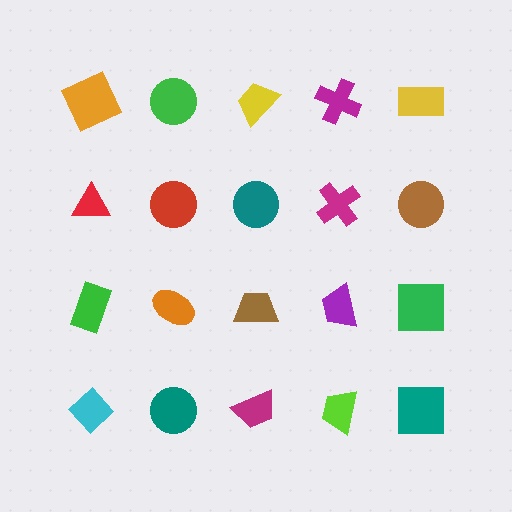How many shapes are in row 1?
5 shapes.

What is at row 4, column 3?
A magenta trapezoid.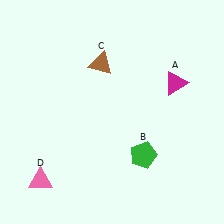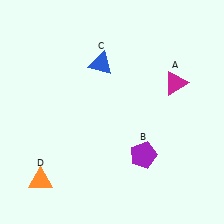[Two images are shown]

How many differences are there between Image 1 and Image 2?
There are 3 differences between the two images.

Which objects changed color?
B changed from green to purple. C changed from brown to blue. D changed from pink to orange.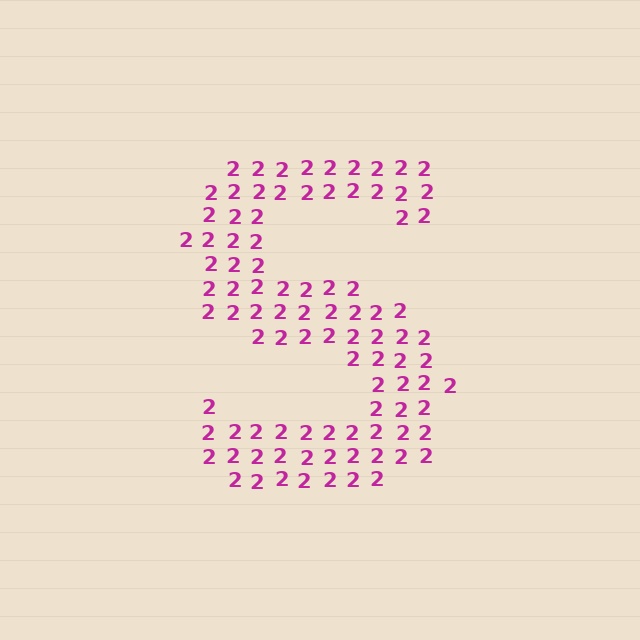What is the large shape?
The large shape is the letter S.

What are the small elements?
The small elements are digit 2's.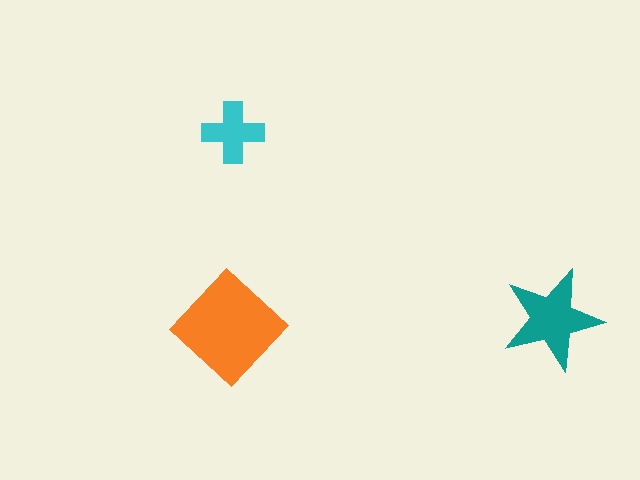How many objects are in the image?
There are 3 objects in the image.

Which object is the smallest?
The cyan cross.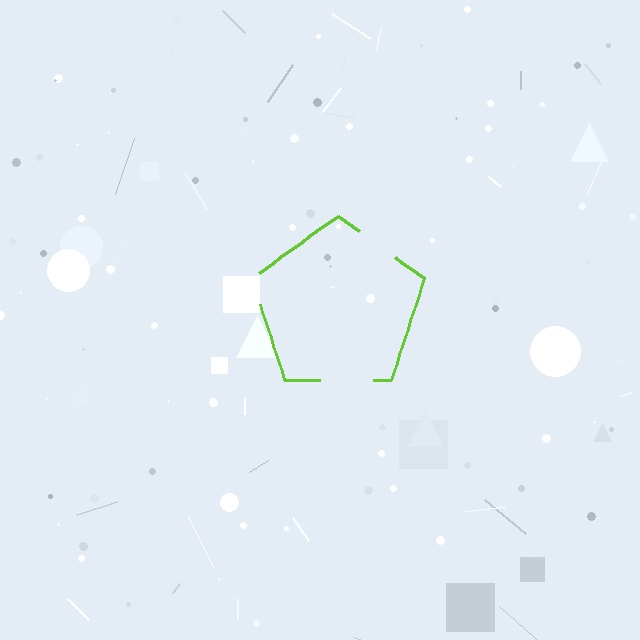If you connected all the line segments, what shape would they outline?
They would outline a pentagon.